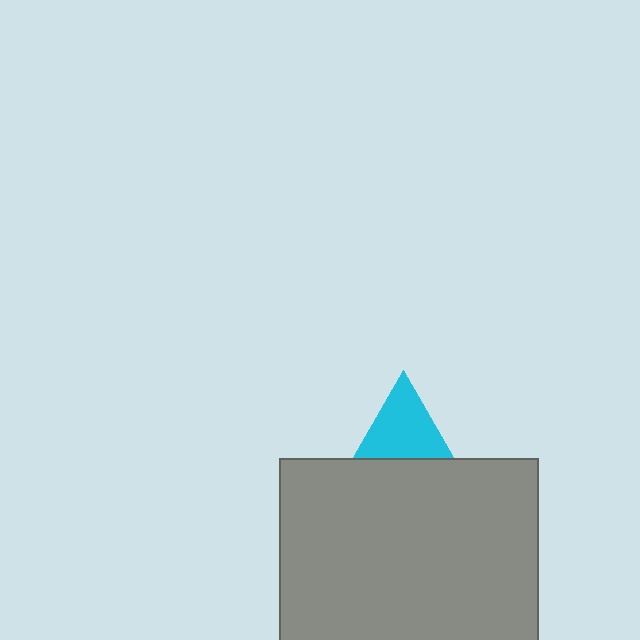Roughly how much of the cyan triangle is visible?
About half of it is visible (roughly 60%).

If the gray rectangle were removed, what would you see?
You would see the complete cyan triangle.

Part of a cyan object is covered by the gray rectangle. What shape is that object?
It is a triangle.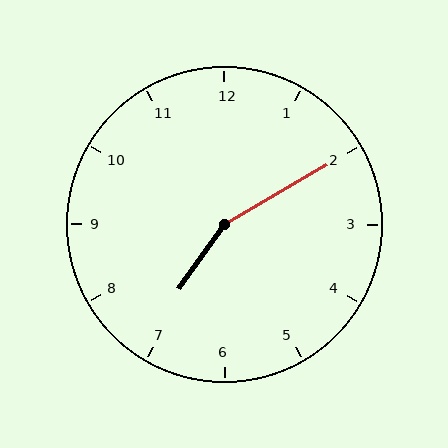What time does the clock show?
7:10.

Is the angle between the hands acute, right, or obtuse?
It is obtuse.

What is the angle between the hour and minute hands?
Approximately 155 degrees.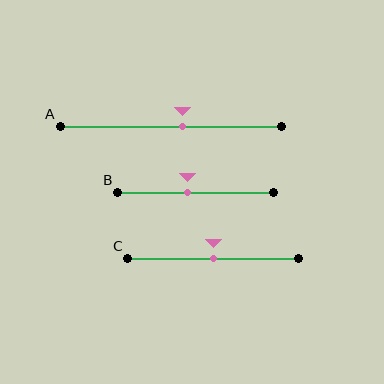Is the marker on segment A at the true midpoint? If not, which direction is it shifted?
No, the marker on segment A is shifted to the right by about 5% of the segment length.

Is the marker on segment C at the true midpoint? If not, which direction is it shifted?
Yes, the marker on segment C is at the true midpoint.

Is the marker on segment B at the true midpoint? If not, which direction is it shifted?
No, the marker on segment B is shifted to the left by about 6% of the segment length.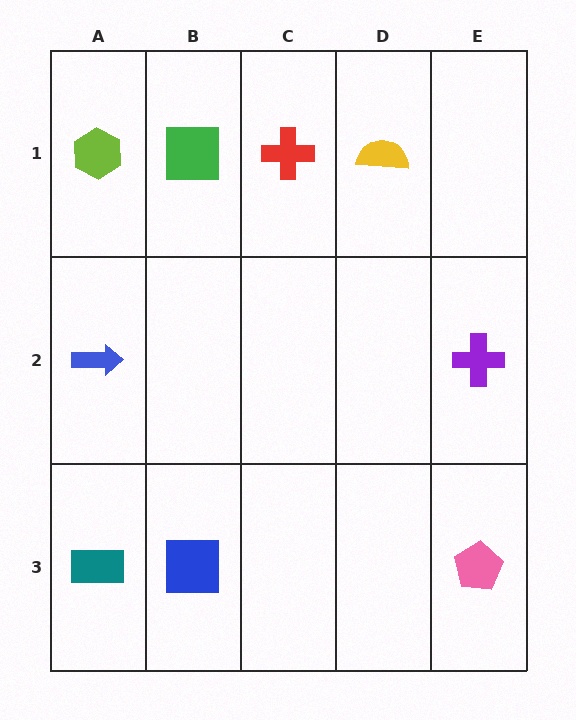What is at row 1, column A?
A lime hexagon.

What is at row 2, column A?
A blue arrow.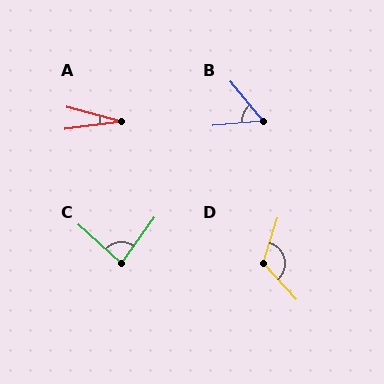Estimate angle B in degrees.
Approximately 55 degrees.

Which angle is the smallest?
A, at approximately 22 degrees.